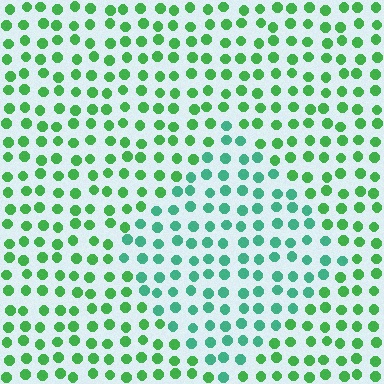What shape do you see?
I see a diamond.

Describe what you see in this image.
The image is filled with small green elements in a uniform arrangement. A diamond-shaped region is visible where the elements are tinted to a slightly different hue, forming a subtle color boundary.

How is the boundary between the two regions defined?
The boundary is defined purely by a slight shift in hue (about 32 degrees). Spacing, size, and orientation are identical on both sides.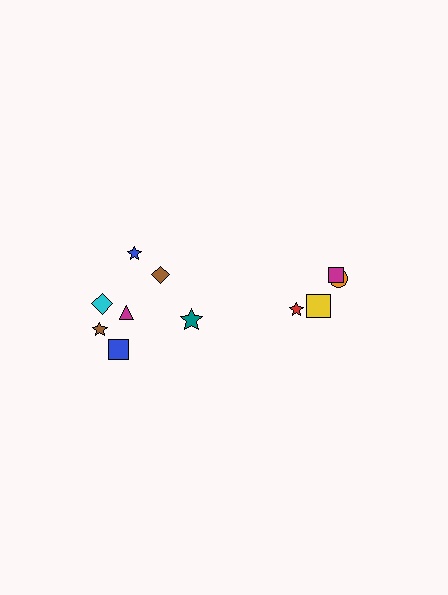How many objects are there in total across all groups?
There are 11 objects.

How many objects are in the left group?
There are 7 objects.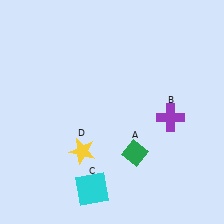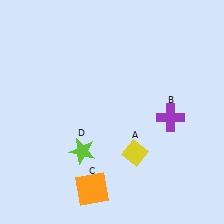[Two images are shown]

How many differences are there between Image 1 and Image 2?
There are 3 differences between the two images.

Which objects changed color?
A changed from green to yellow. C changed from cyan to orange. D changed from yellow to lime.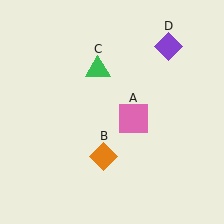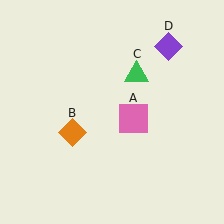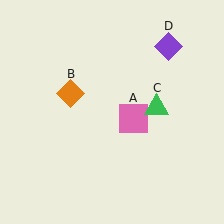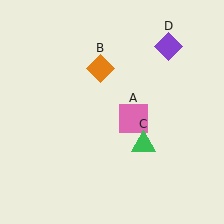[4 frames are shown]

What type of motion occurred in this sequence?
The orange diamond (object B), green triangle (object C) rotated clockwise around the center of the scene.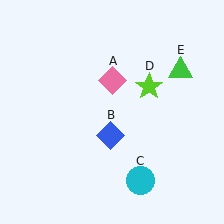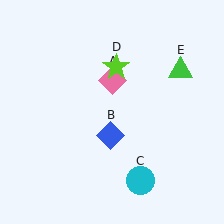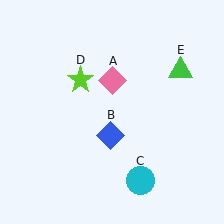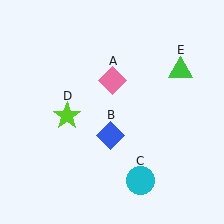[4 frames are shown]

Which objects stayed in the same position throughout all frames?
Pink diamond (object A) and blue diamond (object B) and cyan circle (object C) and green triangle (object E) remained stationary.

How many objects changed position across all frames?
1 object changed position: lime star (object D).